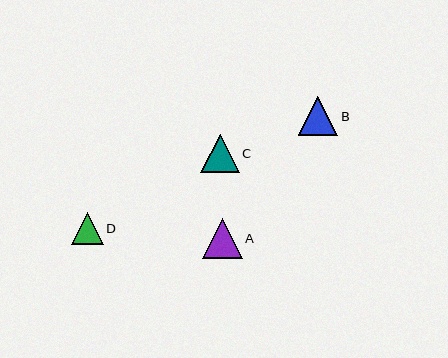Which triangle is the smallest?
Triangle D is the smallest with a size of approximately 32 pixels.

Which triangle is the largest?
Triangle A is the largest with a size of approximately 40 pixels.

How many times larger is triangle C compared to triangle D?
Triangle C is approximately 1.2 times the size of triangle D.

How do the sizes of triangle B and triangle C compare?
Triangle B and triangle C are approximately the same size.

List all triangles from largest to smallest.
From largest to smallest: A, B, C, D.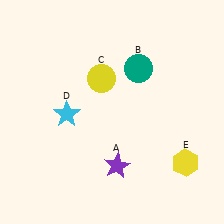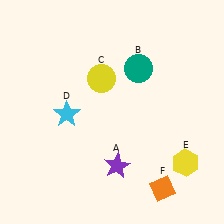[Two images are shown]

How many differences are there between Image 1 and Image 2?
There is 1 difference between the two images.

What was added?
An orange diamond (F) was added in Image 2.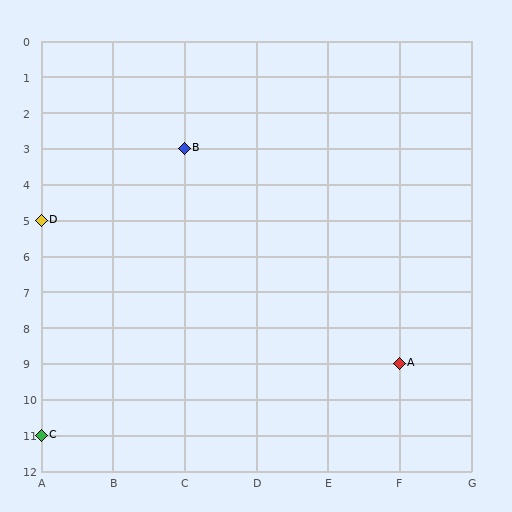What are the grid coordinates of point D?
Point D is at grid coordinates (A, 5).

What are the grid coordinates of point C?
Point C is at grid coordinates (A, 11).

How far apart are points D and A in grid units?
Points D and A are 5 columns and 4 rows apart (about 6.4 grid units diagonally).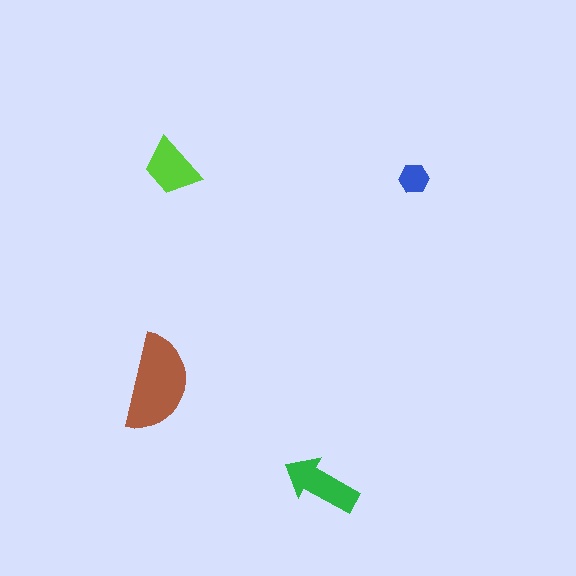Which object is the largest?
The brown semicircle.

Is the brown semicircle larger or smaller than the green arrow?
Larger.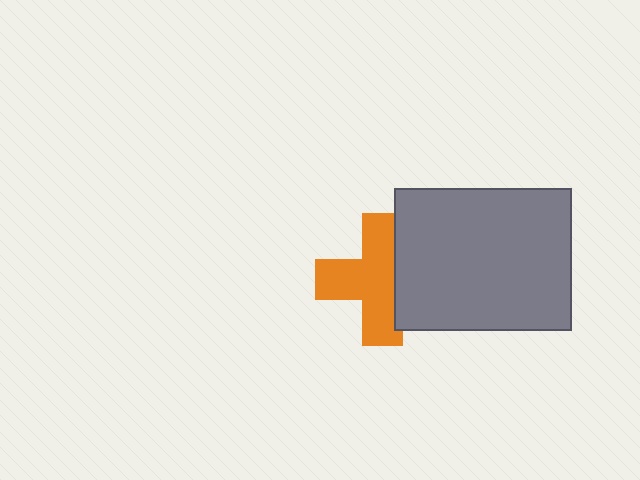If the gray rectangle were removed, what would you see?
You would see the complete orange cross.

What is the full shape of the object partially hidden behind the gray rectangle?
The partially hidden object is an orange cross.